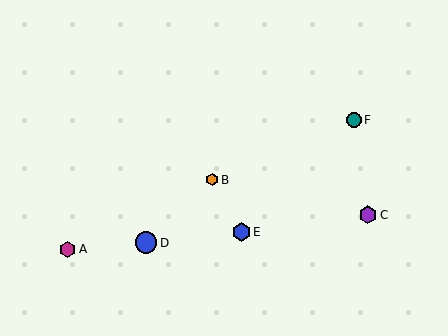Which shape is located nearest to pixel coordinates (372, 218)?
The purple hexagon (labeled C) at (368, 215) is nearest to that location.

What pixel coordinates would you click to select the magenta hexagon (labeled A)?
Click at (68, 249) to select the magenta hexagon A.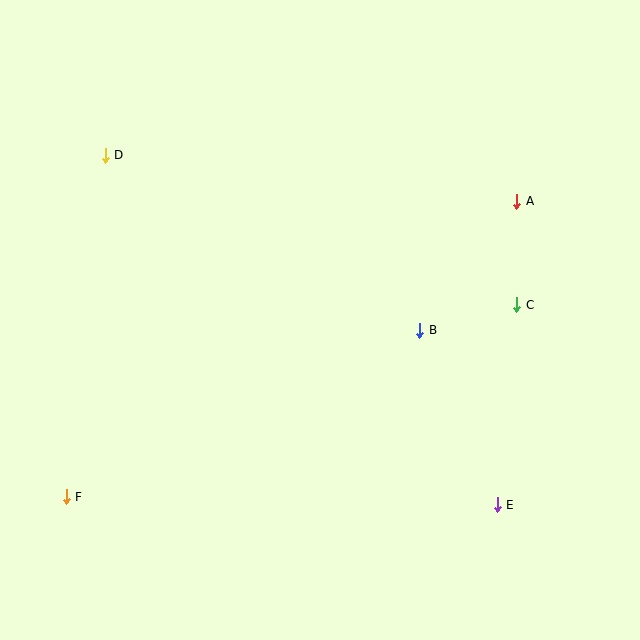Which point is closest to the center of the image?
Point B at (420, 330) is closest to the center.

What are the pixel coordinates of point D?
Point D is at (105, 155).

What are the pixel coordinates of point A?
Point A is at (517, 201).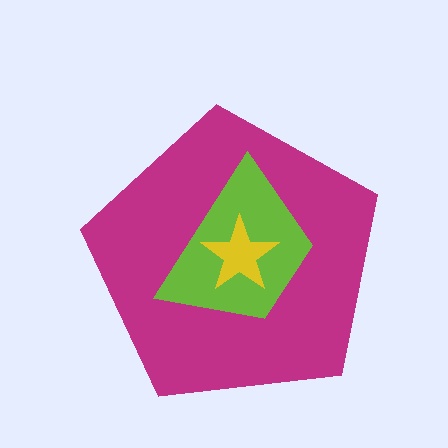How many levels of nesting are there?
3.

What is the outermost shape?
The magenta pentagon.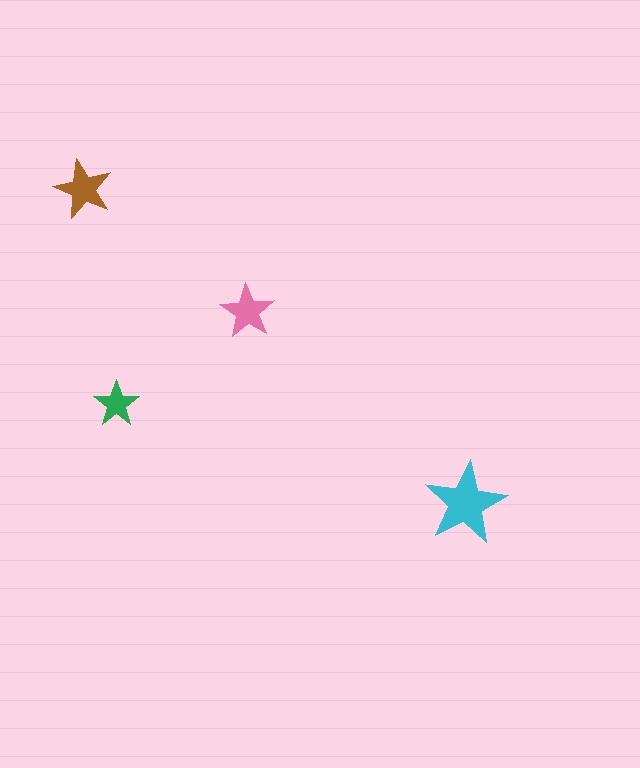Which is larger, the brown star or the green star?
The brown one.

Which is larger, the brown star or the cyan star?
The cyan one.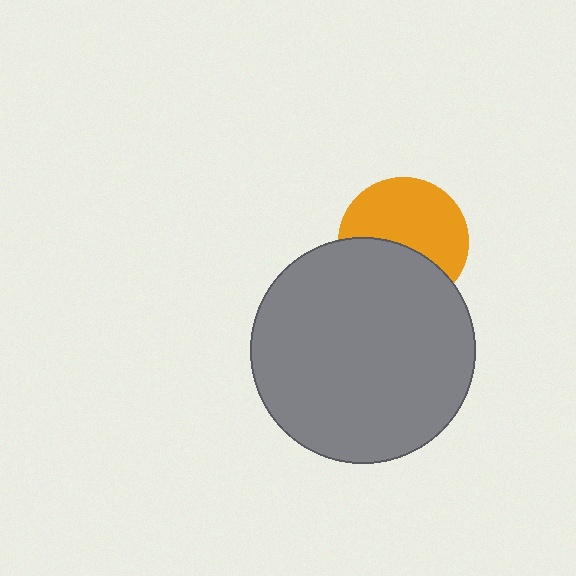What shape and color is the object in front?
The object in front is a gray circle.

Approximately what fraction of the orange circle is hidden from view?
Roughly 42% of the orange circle is hidden behind the gray circle.